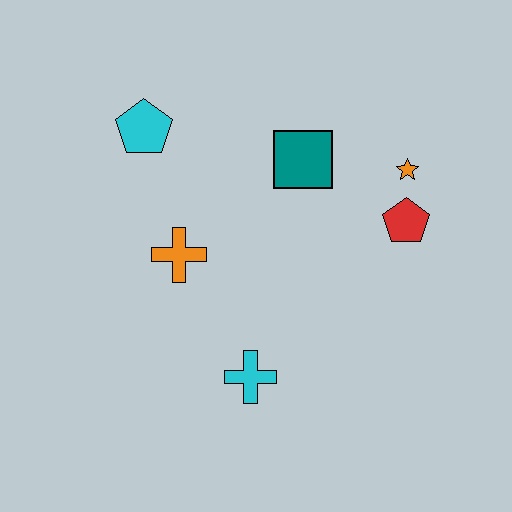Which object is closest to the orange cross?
The cyan pentagon is closest to the orange cross.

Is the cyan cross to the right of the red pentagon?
No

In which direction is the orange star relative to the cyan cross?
The orange star is above the cyan cross.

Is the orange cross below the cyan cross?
No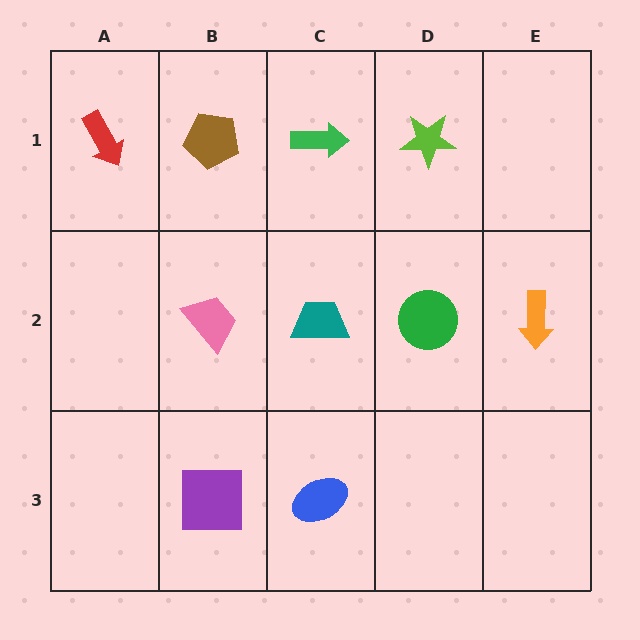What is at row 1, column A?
A red arrow.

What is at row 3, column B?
A purple square.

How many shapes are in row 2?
4 shapes.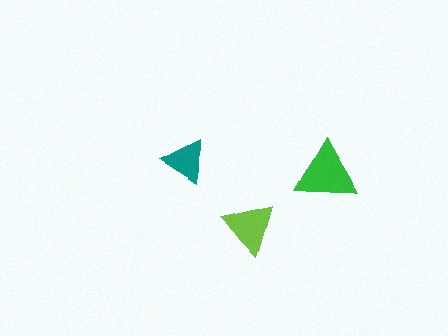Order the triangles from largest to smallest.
the green one, the lime one, the teal one.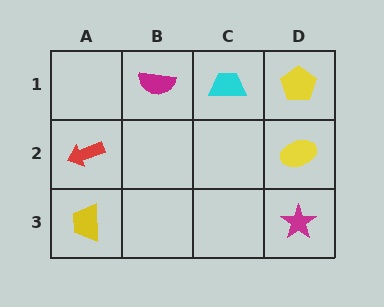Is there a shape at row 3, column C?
No, that cell is empty.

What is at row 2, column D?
A yellow ellipse.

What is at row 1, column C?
A cyan trapezoid.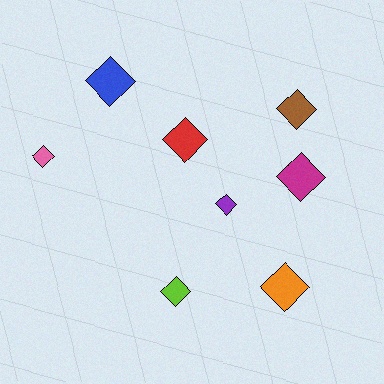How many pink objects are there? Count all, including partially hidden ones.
There is 1 pink object.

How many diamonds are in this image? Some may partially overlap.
There are 8 diamonds.